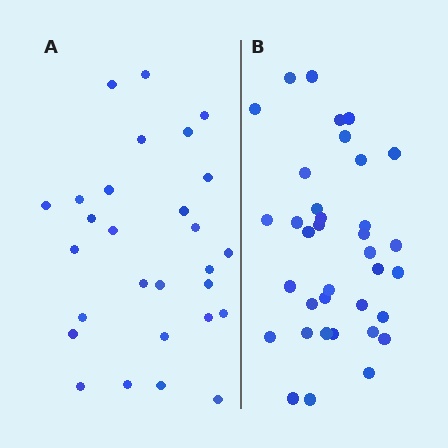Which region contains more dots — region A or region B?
Region B (the right region) has more dots.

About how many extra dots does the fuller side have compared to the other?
Region B has roughly 8 or so more dots than region A.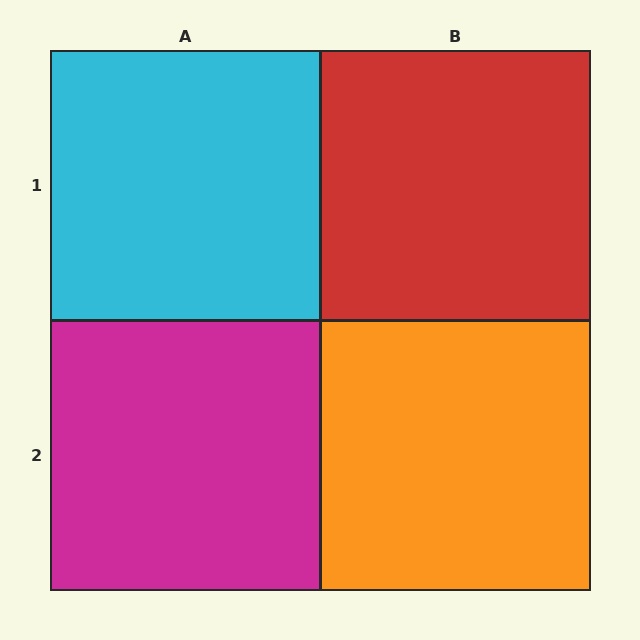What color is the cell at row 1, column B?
Red.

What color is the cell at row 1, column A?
Cyan.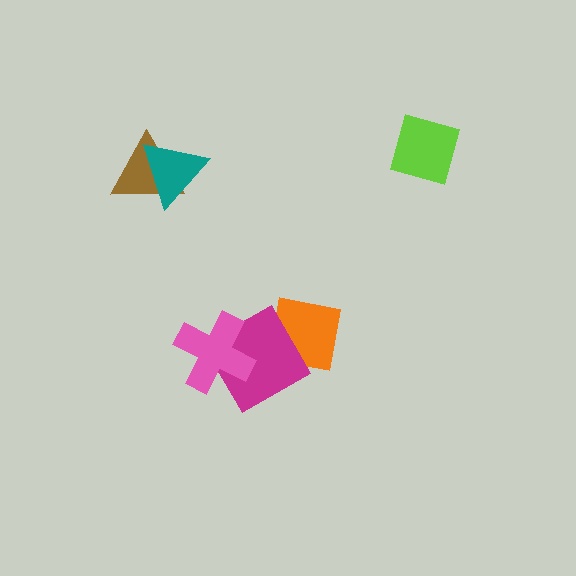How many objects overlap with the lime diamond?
0 objects overlap with the lime diamond.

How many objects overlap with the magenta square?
2 objects overlap with the magenta square.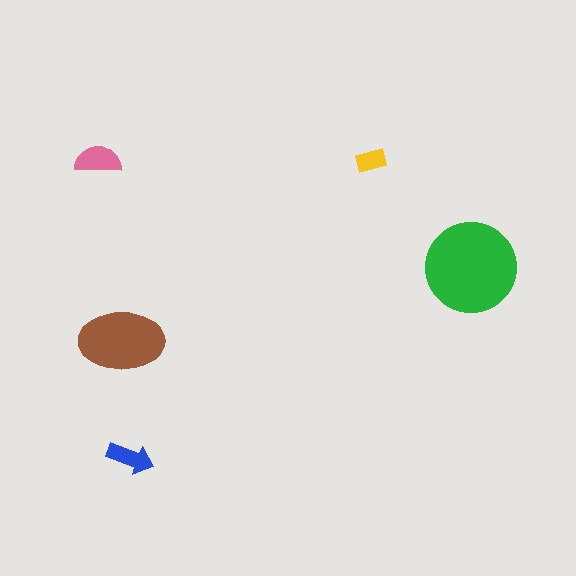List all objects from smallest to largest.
The yellow rectangle, the blue arrow, the pink semicircle, the brown ellipse, the green circle.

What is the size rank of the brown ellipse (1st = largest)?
2nd.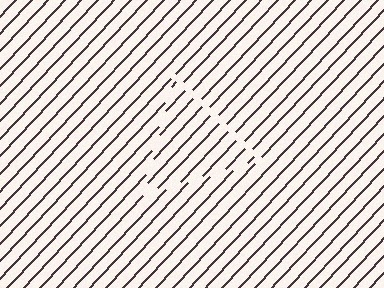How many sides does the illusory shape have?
3 sides — the line-ends trace a triangle.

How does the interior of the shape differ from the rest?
The interior of the shape contains the same grating, shifted by half a period — the contour is defined by the phase discontinuity where line-ends from the inner and outer gratings abut.